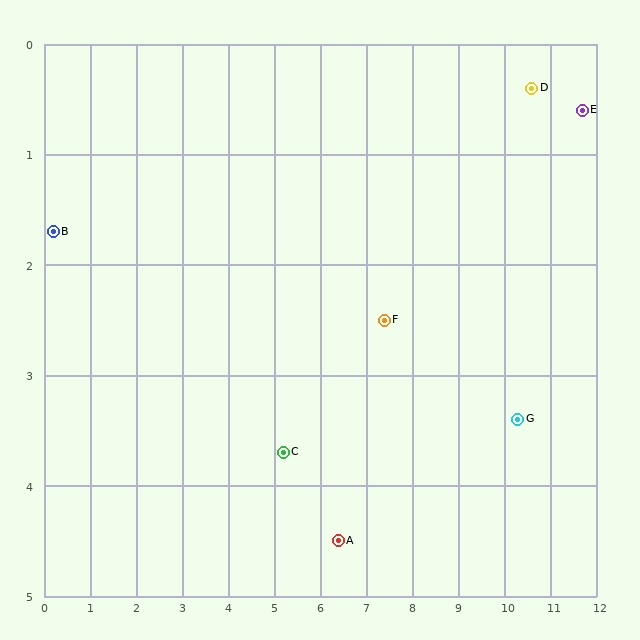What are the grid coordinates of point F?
Point F is at approximately (7.4, 2.5).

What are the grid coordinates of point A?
Point A is at approximately (6.4, 4.5).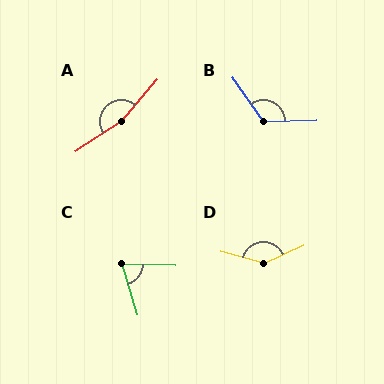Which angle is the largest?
A, at approximately 163 degrees.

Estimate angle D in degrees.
Approximately 139 degrees.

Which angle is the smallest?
C, at approximately 71 degrees.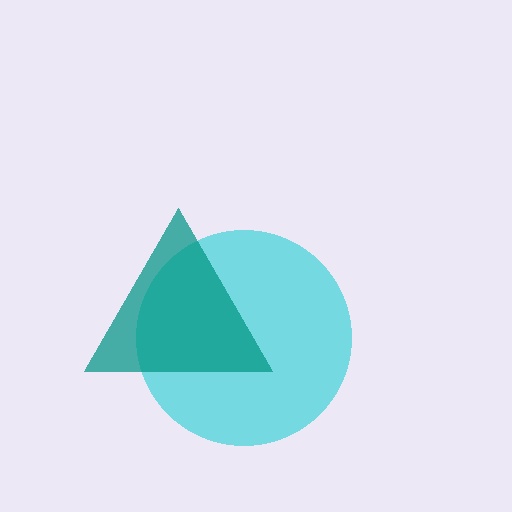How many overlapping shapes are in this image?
There are 2 overlapping shapes in the image.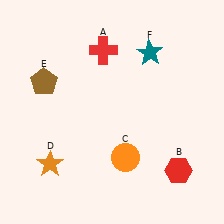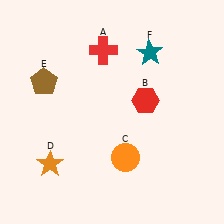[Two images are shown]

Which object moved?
The red hexagon (B) moved up.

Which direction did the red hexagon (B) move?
The red hexagon (B) moved up.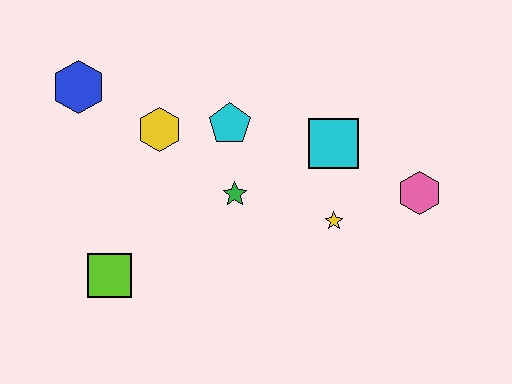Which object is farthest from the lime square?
The pink hexagon is farthest from the lime square.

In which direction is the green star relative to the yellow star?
The green star is to the left of the yellow star.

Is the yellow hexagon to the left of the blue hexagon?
No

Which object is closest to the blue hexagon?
The yellow hexagon is closest to the blue hexagon.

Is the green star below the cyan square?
Yes